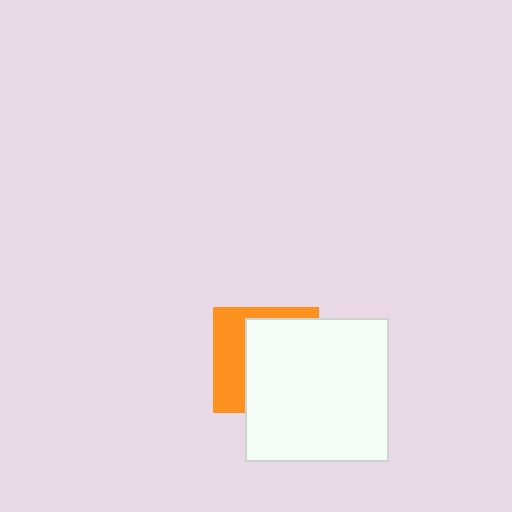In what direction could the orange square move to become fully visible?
The orange square could move left. That would shift it out from behind the white square entirely.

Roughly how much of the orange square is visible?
A small part of it is visible (roughly 37%).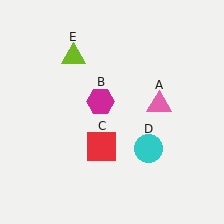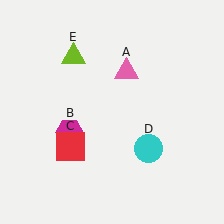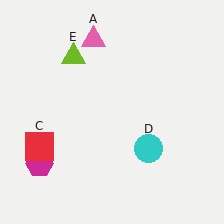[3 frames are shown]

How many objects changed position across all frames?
3 objects changed position: pink triangle (object A), magenta hexagon (object B), red square (object C).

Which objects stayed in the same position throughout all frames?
Cyan circle (object D) and lime triangle (object E) remained stationary.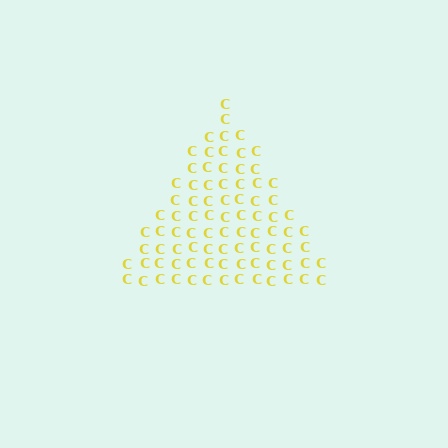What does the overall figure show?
The overall figure shows a triangle.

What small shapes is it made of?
It is made of small letter C's.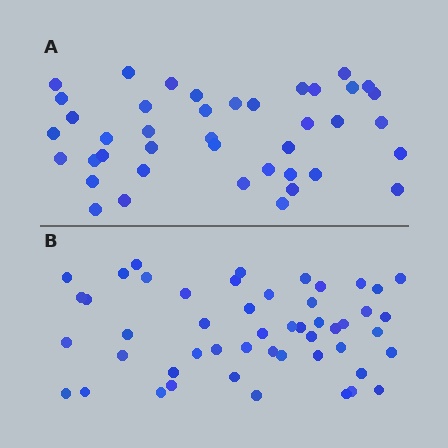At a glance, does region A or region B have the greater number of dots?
Region B (the bottom region) has more dots.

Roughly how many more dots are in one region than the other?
Region B has roughly 8 or so more dots than region A.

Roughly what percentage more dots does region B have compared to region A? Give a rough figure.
About 20% more.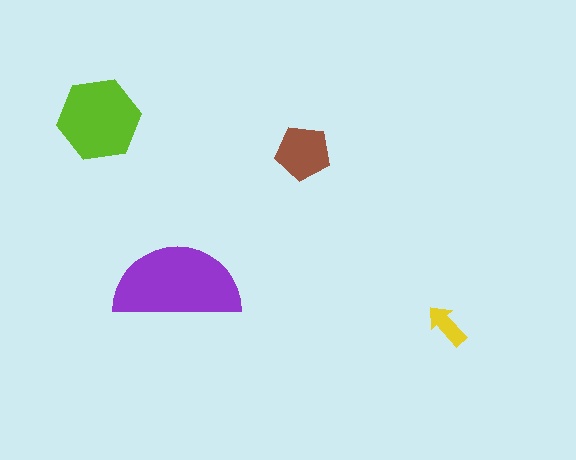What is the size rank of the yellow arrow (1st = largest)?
4th.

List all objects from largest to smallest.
The purple semicircle, the lime hexagon, the brown pentagon, the yellow arrow.